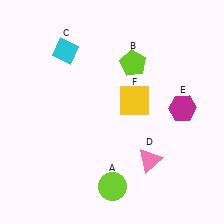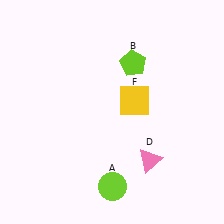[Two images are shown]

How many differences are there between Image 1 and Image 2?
There are 2 differences between the two images.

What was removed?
The cyan diamond (C), the magenta hexagon (E) were removed in Image 2.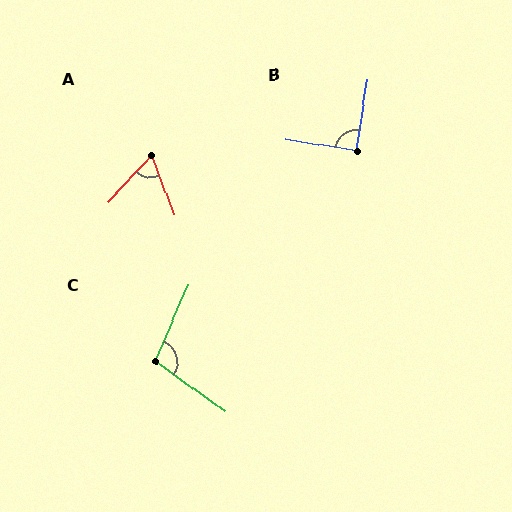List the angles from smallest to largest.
A (64°), B (90°), C (103°).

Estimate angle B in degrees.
Approximately 90 degrees.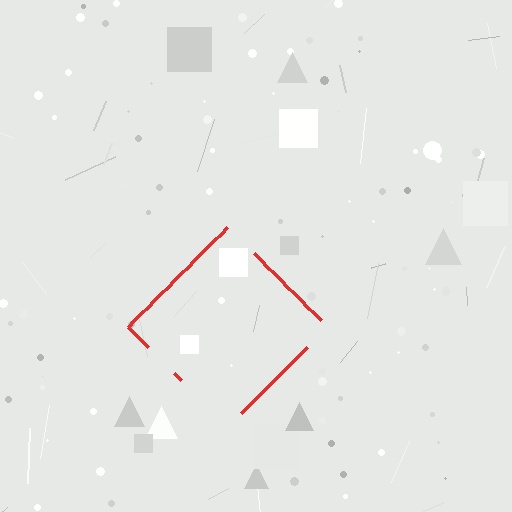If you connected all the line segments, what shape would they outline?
They would outline a diamond.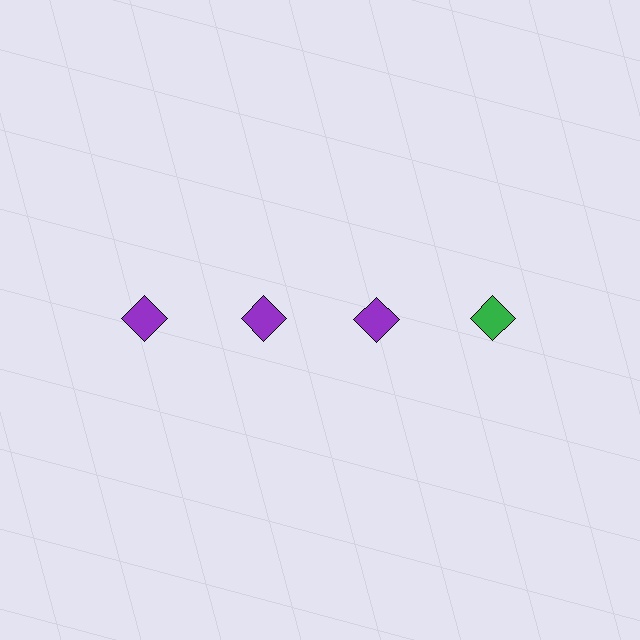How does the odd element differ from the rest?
It has a different color: green instead of purple.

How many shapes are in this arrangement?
There are 4 shapes arranged in a grid pattern.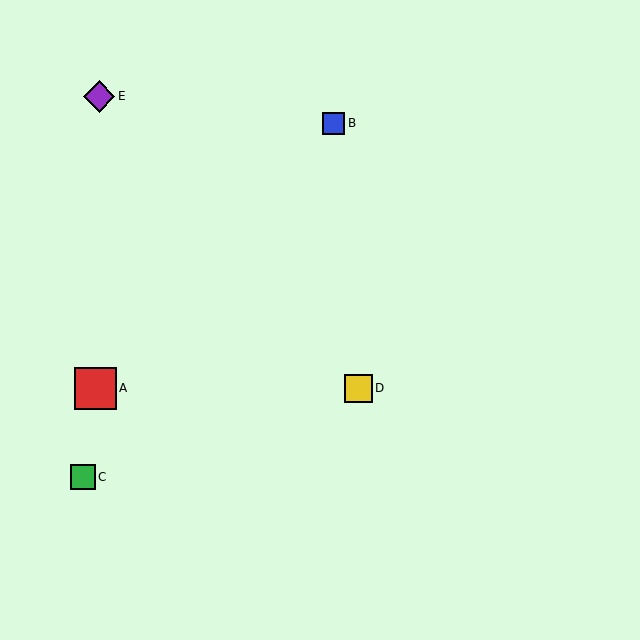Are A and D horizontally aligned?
Yes, both are at y≈388.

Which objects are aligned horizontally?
Objects A, D are aligned horizontally.